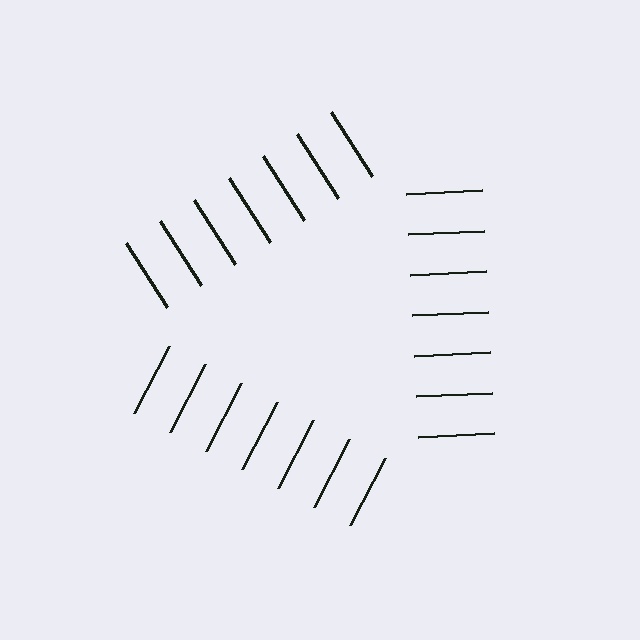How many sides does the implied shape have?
3 sides — the line-ends trace a triangle.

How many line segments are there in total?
21 — 7 along each of the 3 edges.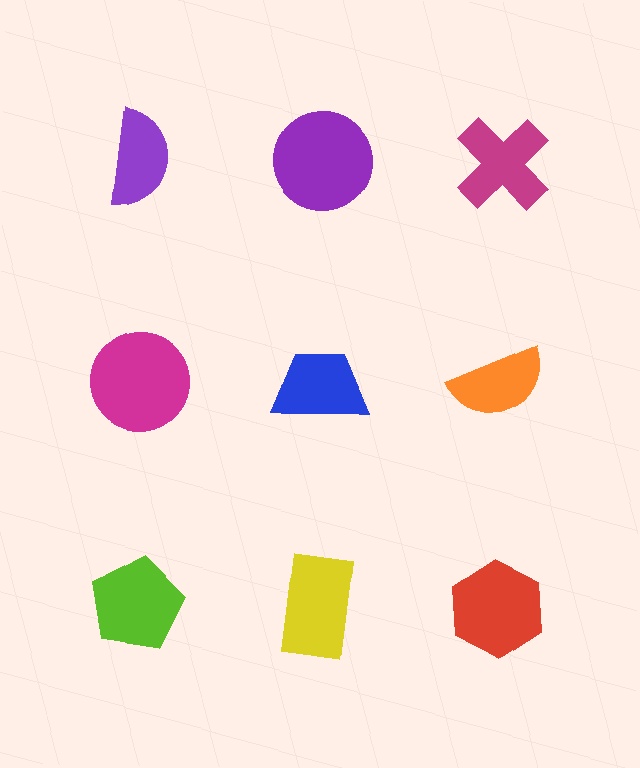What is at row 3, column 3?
A red hexagon.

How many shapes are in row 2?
3 shapes.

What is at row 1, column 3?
A magenta cross.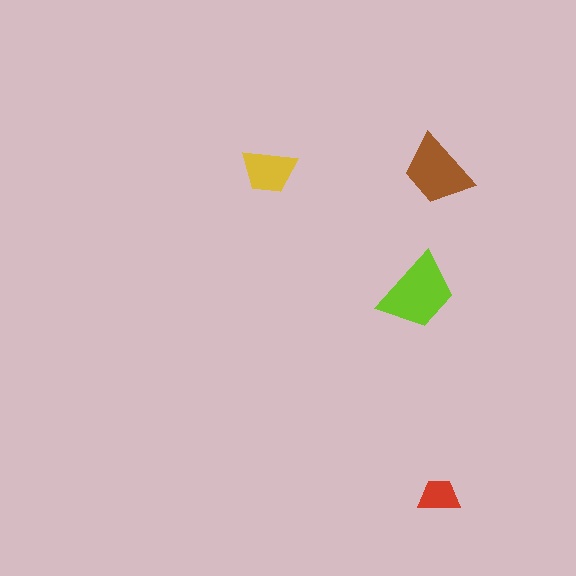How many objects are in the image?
There are 4 objects in the image.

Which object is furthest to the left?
The yellow trapezoid is leftmost.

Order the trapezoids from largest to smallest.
the lime one, the brown one, the yellow one, the red one.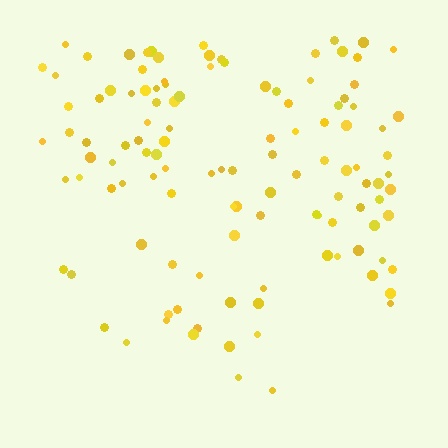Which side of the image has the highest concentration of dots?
The top.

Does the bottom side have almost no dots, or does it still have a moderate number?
Still a moderate number, just noticeably fewer than the top.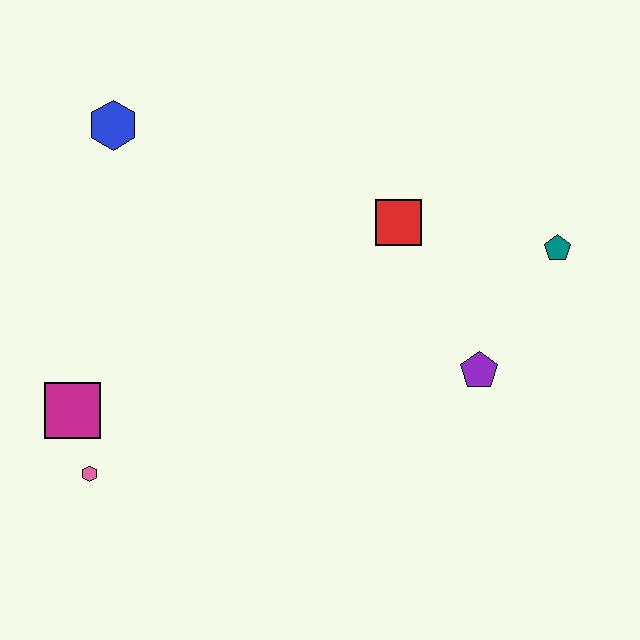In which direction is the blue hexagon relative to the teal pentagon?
The blue hexagon is to the left of the teal pentagon.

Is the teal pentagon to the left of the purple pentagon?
No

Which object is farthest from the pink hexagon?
The teal pentagon is farthest from the pink hexagon.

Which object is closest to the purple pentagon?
The teal pentagon is closest to the purple pentagon.